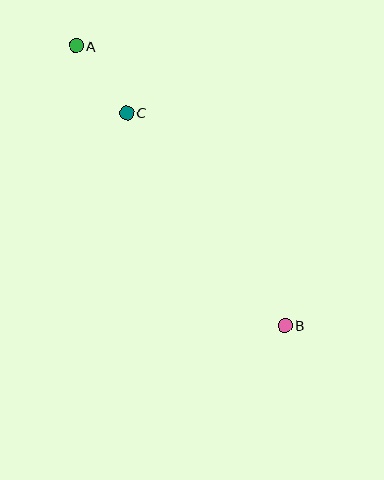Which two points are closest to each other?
Points A and C are closest to each other.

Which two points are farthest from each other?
Points A and B are farthest from each other.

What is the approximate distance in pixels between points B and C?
The distance between B and C is approximately 265 pixels.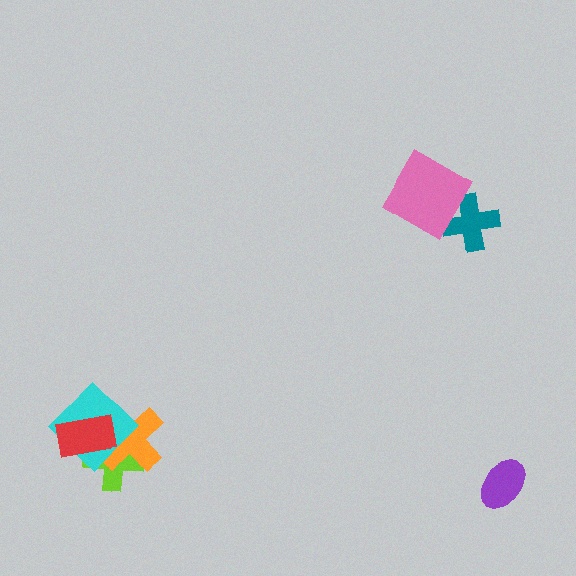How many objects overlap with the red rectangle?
3 objects overlap with the red rectangle.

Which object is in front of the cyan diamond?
The red rectangle is in front of the cyan diamond.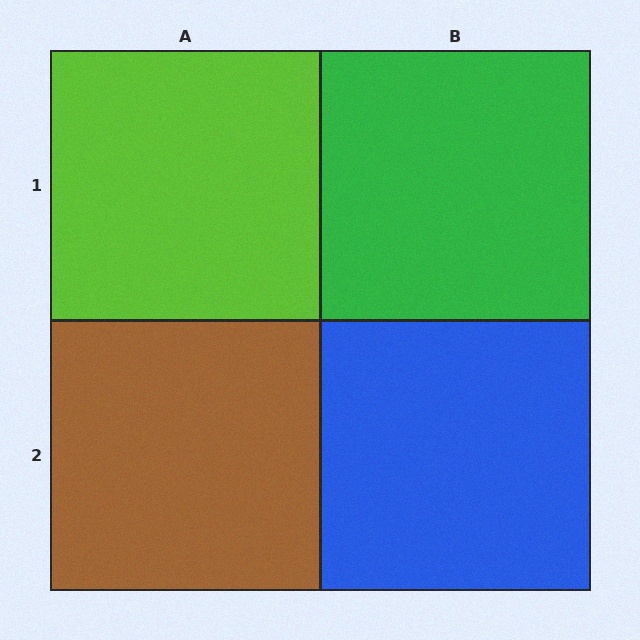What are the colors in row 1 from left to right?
Lime, green.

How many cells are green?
1 cell is green.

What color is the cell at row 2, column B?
Blue.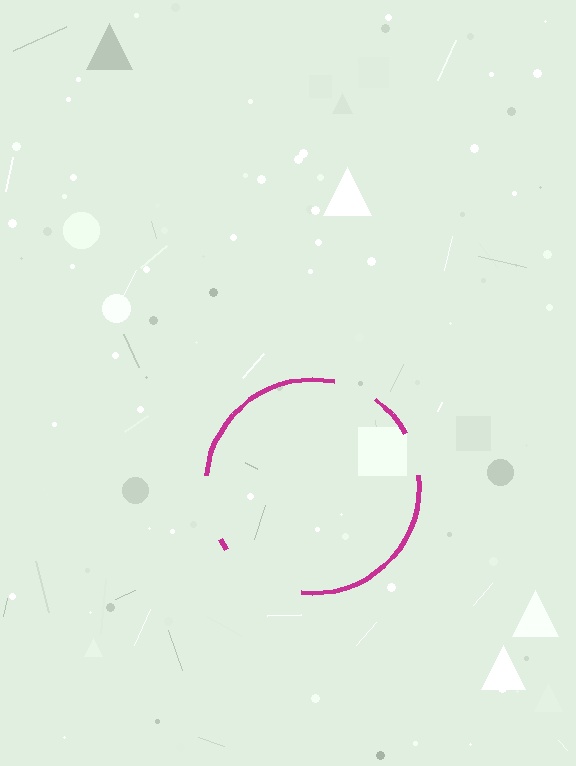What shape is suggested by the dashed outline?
The dashed outline suggests a circle.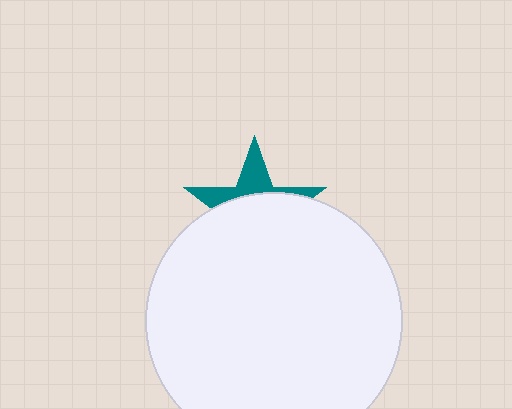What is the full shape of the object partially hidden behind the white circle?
The partially hidden object is a teal star.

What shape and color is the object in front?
The object in front is a white circle.